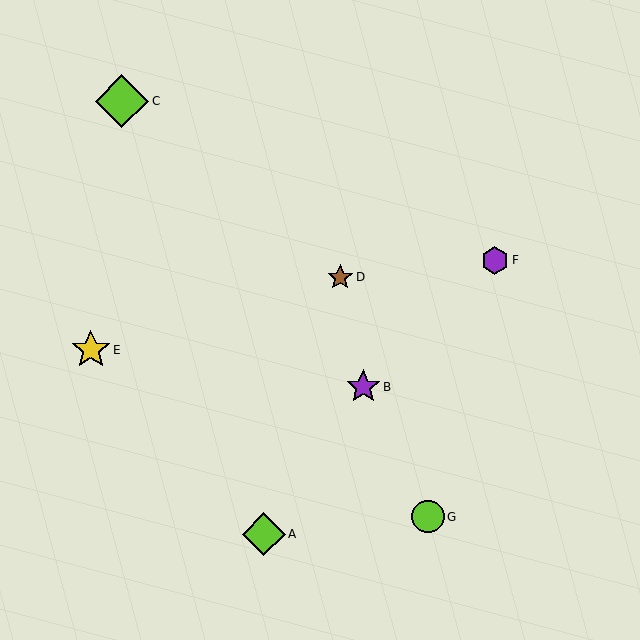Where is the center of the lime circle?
The center of the lime circle is at (428, 517).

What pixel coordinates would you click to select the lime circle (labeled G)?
Click at (428, 517) to select the lime circle G.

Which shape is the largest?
The lime diamond (labeled C) is the largest.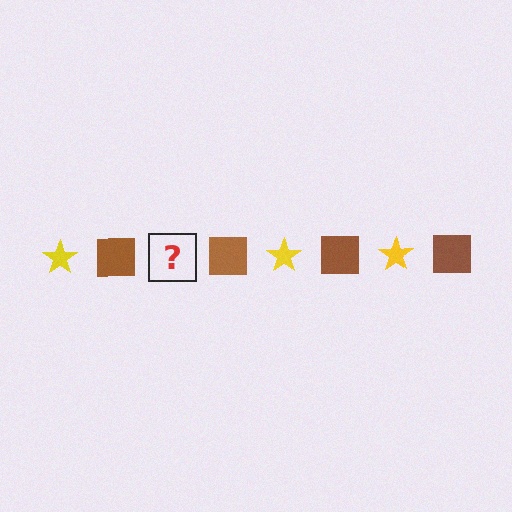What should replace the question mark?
The question mark should be replaced with a yellow star.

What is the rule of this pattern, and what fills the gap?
The rule is that the pattern alternates between yellow star and brown square. The gap should be filled with a yellow star.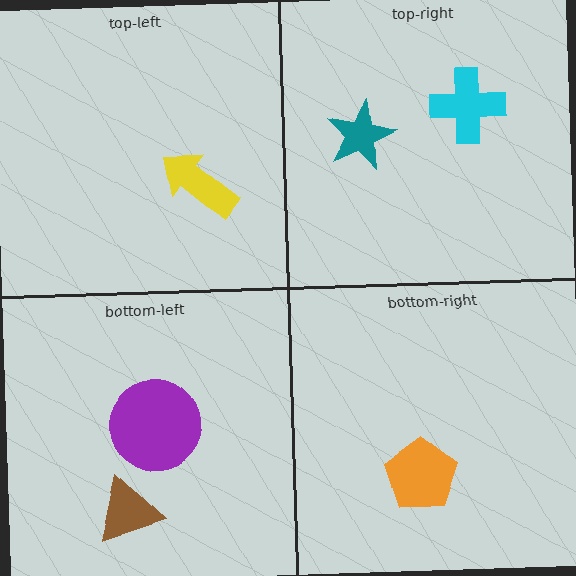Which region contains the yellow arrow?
The top-left region.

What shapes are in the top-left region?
The yellow arrow.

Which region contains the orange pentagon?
The bottom-right region.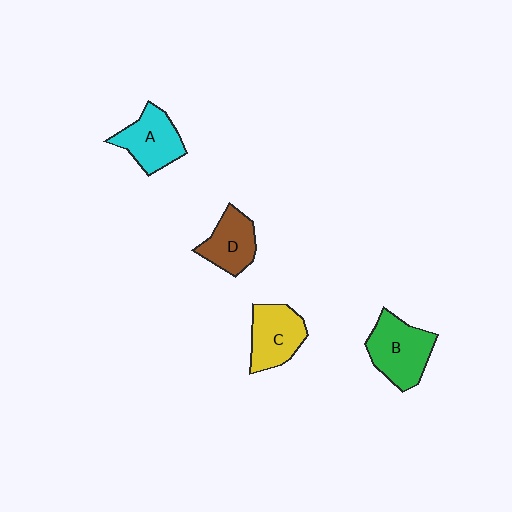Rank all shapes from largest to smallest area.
From largest to smallest: B (green), A (cyan), C (yellow), D (brown).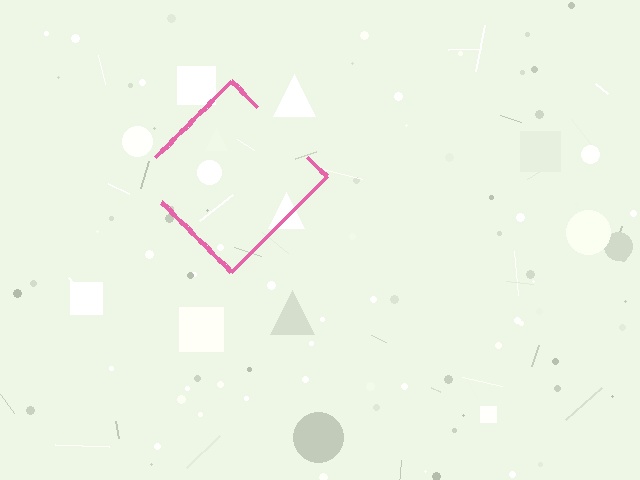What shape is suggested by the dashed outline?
The dashed outline suggests a diamond.